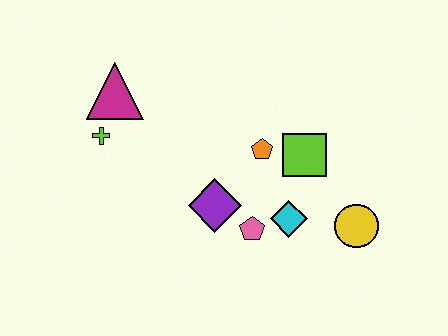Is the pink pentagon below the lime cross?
Yes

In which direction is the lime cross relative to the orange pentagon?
The lime cross is to the left of the orange pentagon.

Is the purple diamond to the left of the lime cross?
No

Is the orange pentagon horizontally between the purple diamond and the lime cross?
No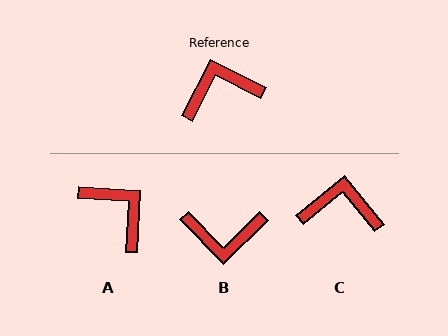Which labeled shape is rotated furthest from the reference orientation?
B, about 162 degrees away.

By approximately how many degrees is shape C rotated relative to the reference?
Approximately 24 degrees clockwise.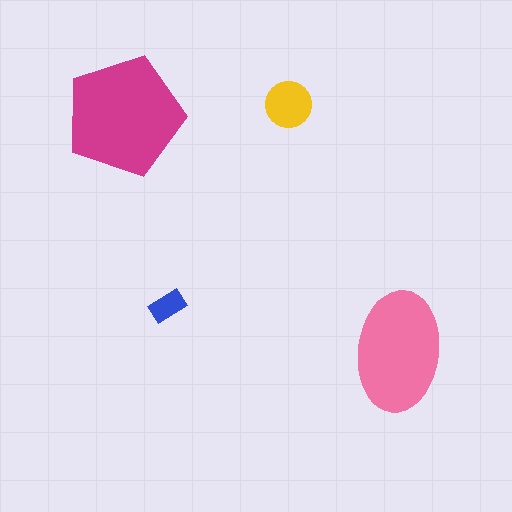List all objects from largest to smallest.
The magenta pentagon, the pink ellipse, the yellow circle, the blue rectangle.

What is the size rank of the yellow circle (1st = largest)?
3rd.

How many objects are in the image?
There are 4 objects in the image.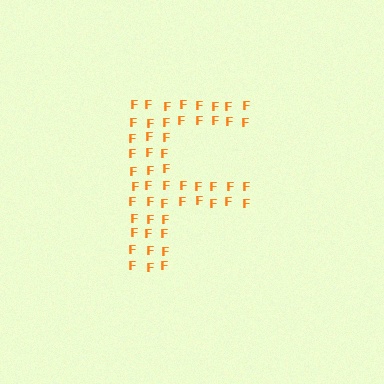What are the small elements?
The small elements are letter F's.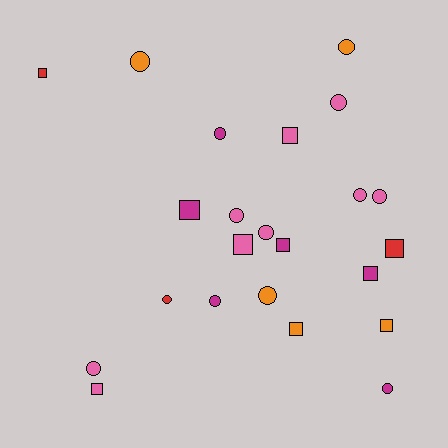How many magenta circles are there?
There are 3 magenta circles.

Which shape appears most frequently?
Circle, with 13 objects.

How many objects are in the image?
There are 23 objects.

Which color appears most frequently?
Pink, with 9 objects.